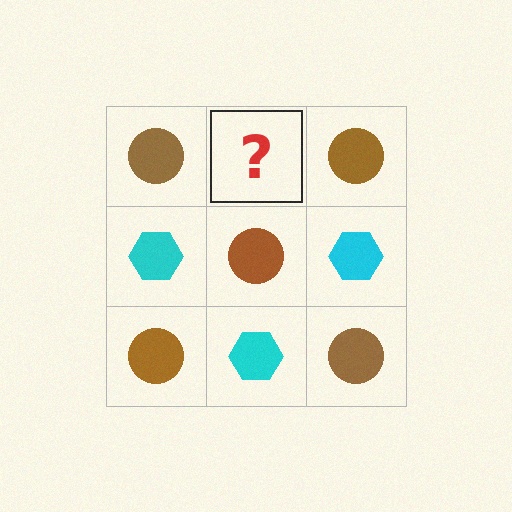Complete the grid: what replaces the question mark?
The question mark should be replaced with a cyan hexagon.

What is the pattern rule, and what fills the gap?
The rule is that it alternates brown circle and cyan hexagon in a checkerboard pattern. The gap should be filled with a cyan hexagon.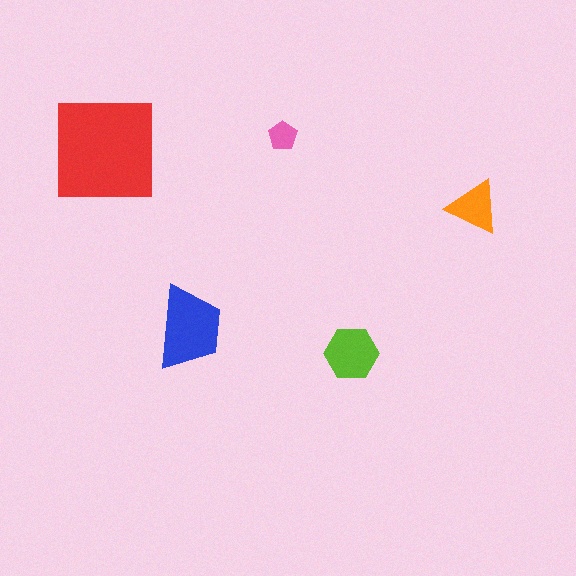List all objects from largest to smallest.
The red square, the blue trapezoid, the lime hexagon, the orange triangle, the pink pentagon.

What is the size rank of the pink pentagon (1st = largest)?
5th.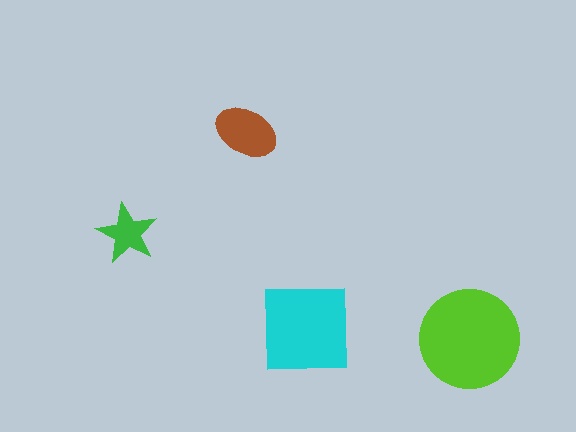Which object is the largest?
The lime circle.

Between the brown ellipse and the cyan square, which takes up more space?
The cyan square.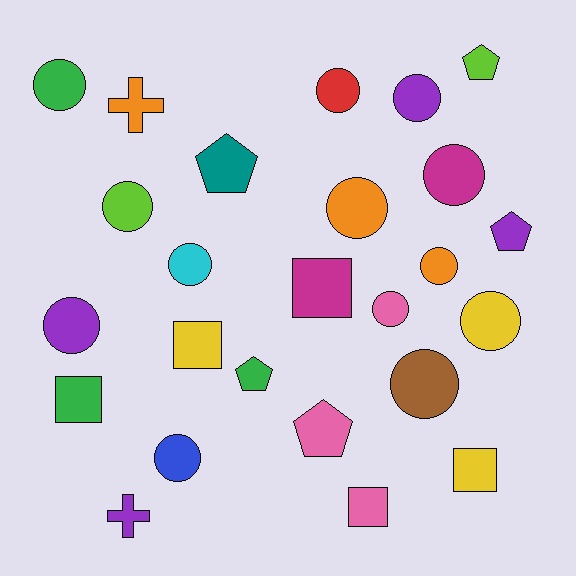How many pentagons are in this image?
There are 5 pentagons.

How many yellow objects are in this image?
There are 3 yellow objects.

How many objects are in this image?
There are 25 objects.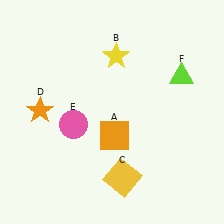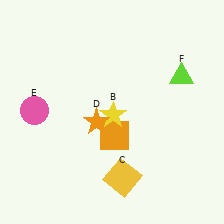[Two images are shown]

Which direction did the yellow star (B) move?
The yellow star (B) moved down.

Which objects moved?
The objects that moved are: the yellow star (B), the orange star (D), the pink circle (E).